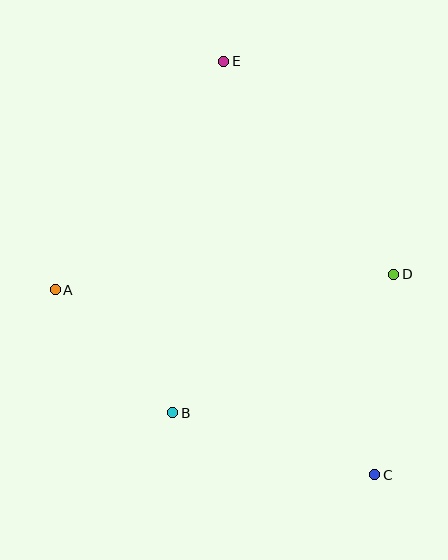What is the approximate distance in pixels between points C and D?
The distance between C and D is approximately 201 pixels.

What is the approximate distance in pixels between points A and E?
The distance between A and E is approximately 284 pixels.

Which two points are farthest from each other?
Points C and E are farthest from each other.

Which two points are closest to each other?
Points A and B are closest to each other.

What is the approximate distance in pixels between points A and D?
The distance between A and D is approximately 338 pixels.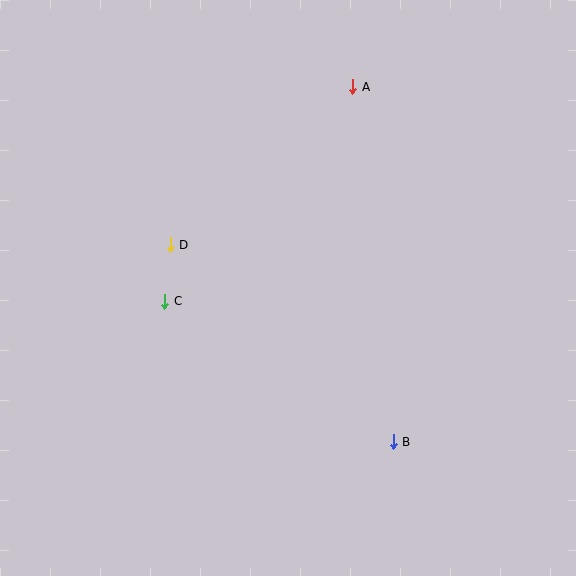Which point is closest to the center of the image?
Point C at (165, 301) is closest to the center.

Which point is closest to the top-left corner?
Point D is closest to the top-left corner.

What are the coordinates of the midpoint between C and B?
The midpoint between C and B is at (279, 372).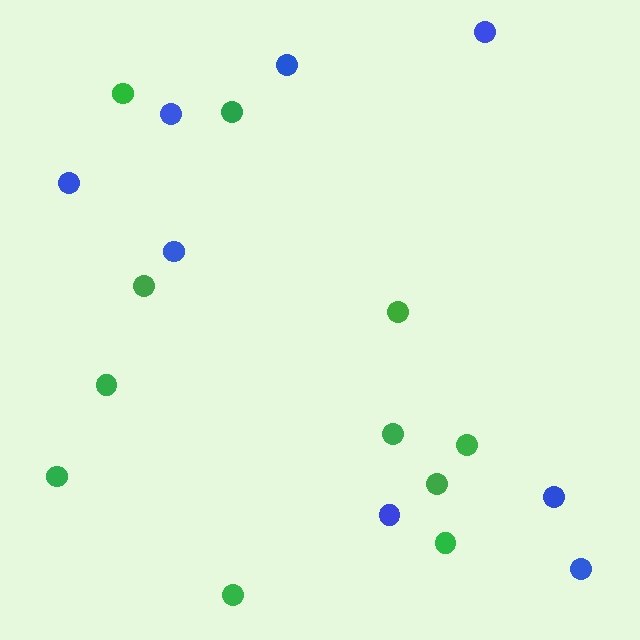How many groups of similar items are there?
There are 2 groups: one group of green circles (11) and one group of blue circles (8).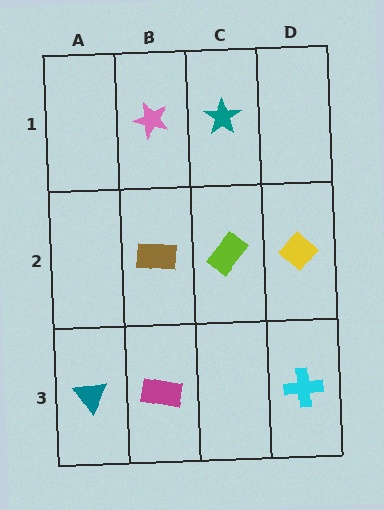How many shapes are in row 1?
2 shapes.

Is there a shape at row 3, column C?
No, that cell is empty.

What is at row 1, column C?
A teal star.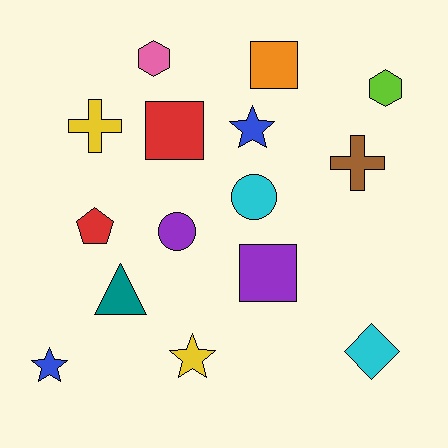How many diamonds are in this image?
There is 1 diamond.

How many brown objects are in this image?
There is 1 brown object.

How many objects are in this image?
There are 15 objects.